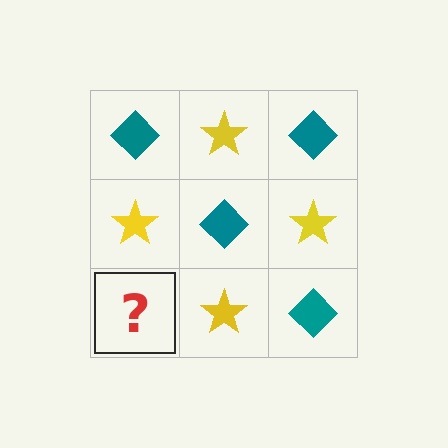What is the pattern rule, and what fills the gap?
The rule is that it alternates teal diamond and yellow star in a checkerboard pattern. The gap should be filled with a teal diamond.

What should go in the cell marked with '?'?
The missing cell should contain a teal diamond.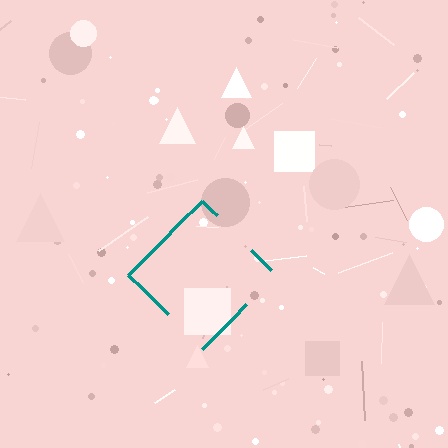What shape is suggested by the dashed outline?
The dashed outline suggests a diamond.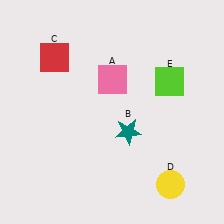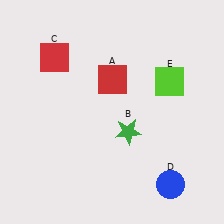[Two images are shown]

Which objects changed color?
A changed from pink to red. B changed from teal to green. D changed from yellow to blue.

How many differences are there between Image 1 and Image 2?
There are 3 differences between the two images.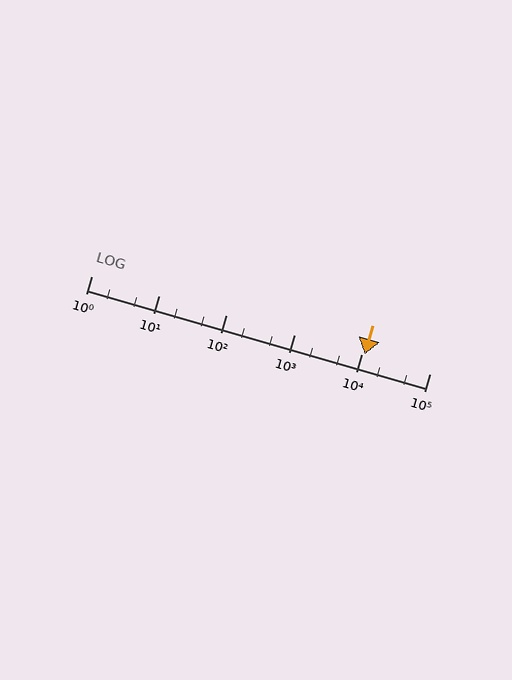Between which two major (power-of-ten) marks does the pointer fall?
The pointer is between 10000 and 100000.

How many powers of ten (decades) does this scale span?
The scale spans 5 decades, from 1 to 100000.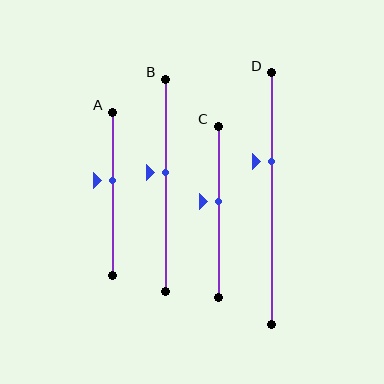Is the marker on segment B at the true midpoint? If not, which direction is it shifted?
No, the marker on segment B is shifted upward by about 6% of the segment length.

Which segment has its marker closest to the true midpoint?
Segment C has its marker closest to the true midpoint.